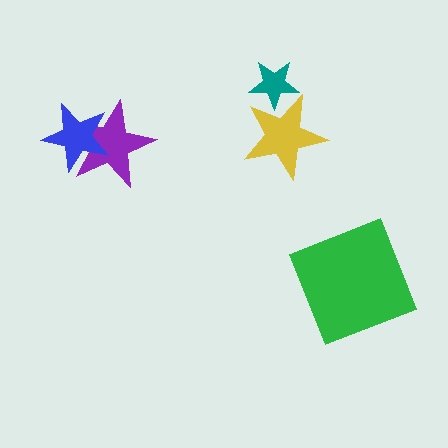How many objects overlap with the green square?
0 objects overlap with the green square.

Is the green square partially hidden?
No, no other shape covers it.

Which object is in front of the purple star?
The blue star is in front of the purple star.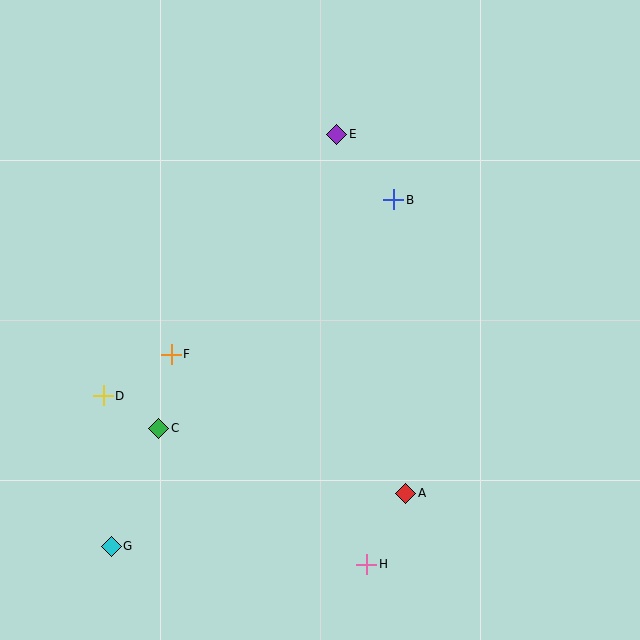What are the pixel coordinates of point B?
Point B is at (394, 200).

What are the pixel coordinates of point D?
Point D is at (103, 396).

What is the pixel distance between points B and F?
The distance between B and F is 271 pixels.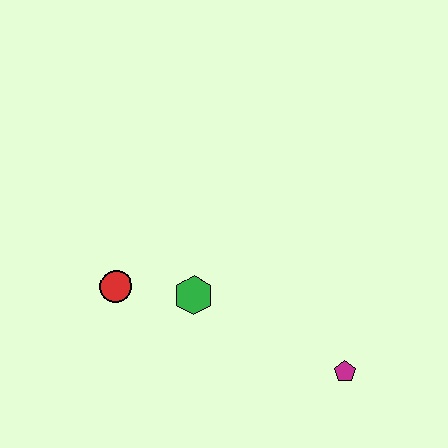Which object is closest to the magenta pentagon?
The green hexagon is closest to the magenta pentagon.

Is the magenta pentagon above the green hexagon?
No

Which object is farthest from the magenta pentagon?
The red circle is farthest from the magenta pentagon.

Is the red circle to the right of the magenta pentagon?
No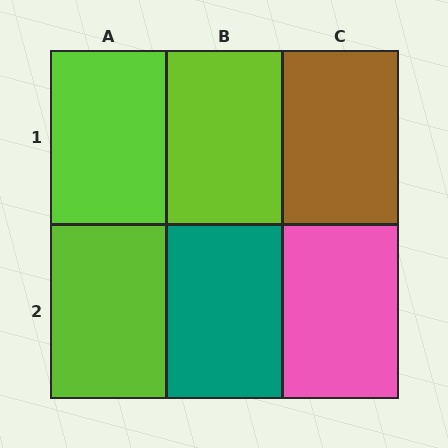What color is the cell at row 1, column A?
Lime.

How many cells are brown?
1 cell is brown.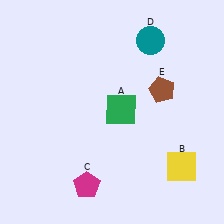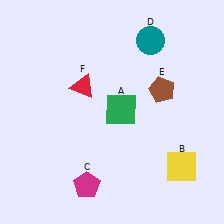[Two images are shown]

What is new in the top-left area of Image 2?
A red triangle (F) was added in the top-left area of Image 2.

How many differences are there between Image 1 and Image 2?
There is 1 difference between the two images.